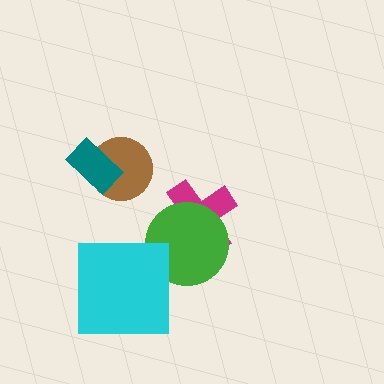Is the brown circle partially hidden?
Yes, it is partially covered by another shape.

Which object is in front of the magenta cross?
The green circle is in front of the magenta cross.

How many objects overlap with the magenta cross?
1 object overlaps with the magenta cross.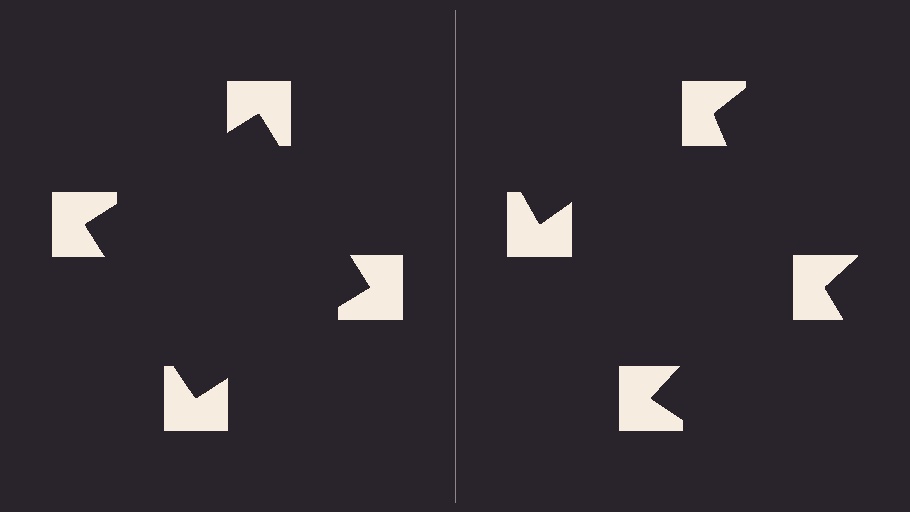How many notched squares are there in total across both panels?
8 — 4 on each side.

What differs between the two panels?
The notched squares are positioned identically on both sides; only the wedge orientations differ. On the left they align to a square; on the right they are misaligned.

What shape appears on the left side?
An illusory square.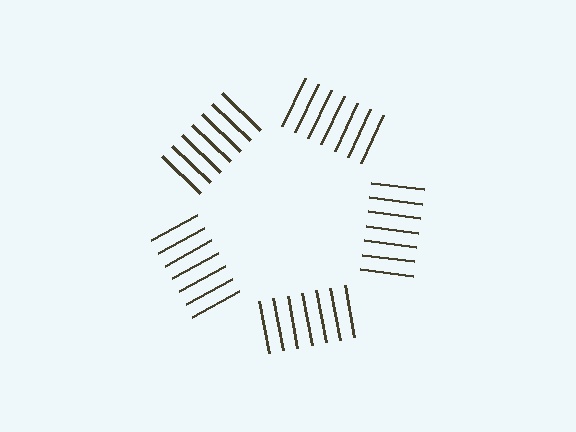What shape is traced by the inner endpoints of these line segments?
An illusory pentagon — the line segments terminate on its edges but no continuous stroke is drawn.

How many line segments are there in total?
35 — 7 along each of the 5 edges.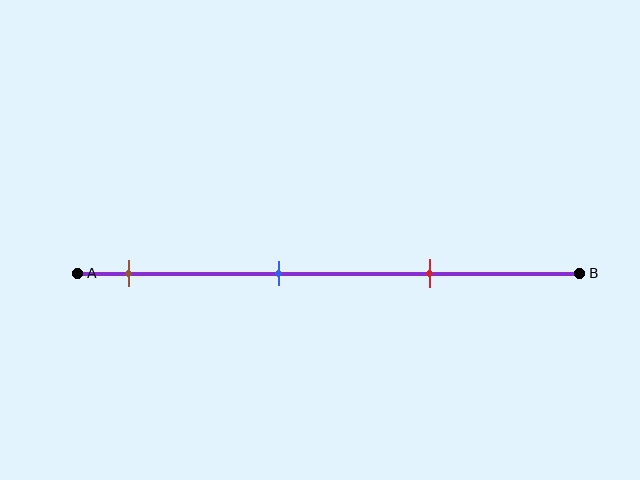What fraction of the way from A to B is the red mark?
The red mark is approximately 70% (0.7) of the way from A to B.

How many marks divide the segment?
There are 3 marks dividing the segment.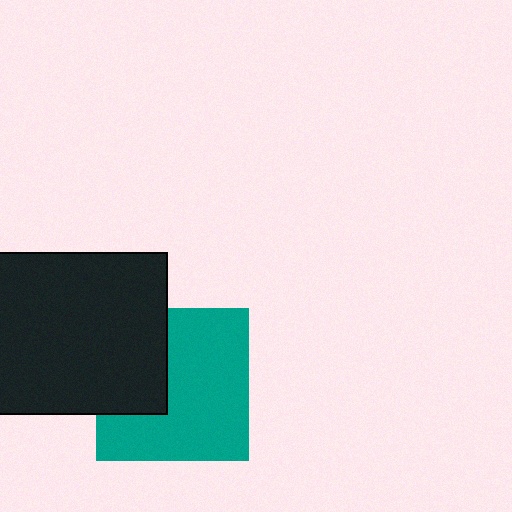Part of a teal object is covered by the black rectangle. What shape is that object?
It is a square.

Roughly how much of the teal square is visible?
Most of it is visible (roughly 67%).